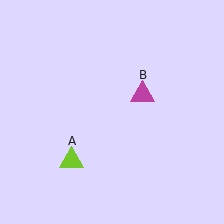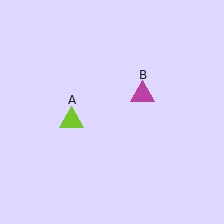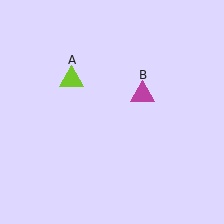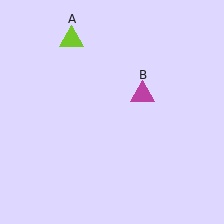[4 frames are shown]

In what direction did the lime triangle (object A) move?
The lime triangle (object A) moved up.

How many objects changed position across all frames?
1 object changed position: lime triangle (object A).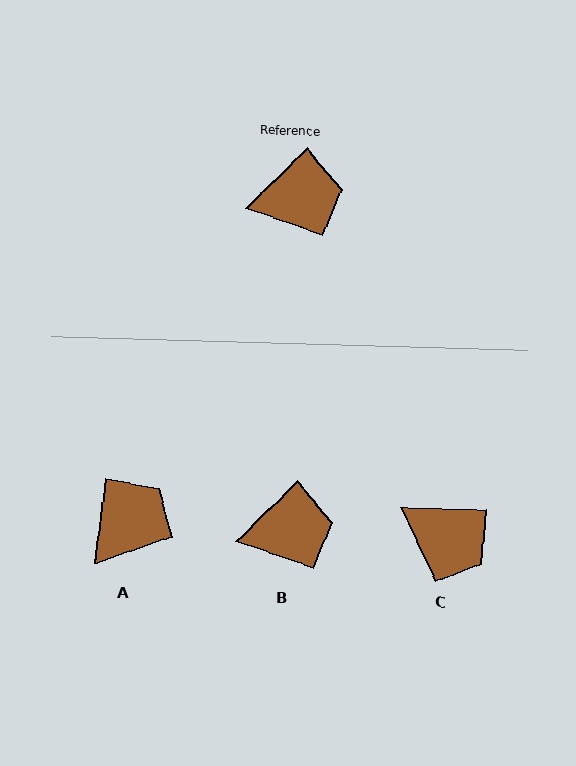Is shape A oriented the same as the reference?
No, it is off by about 38 degrees.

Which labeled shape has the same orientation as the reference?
B.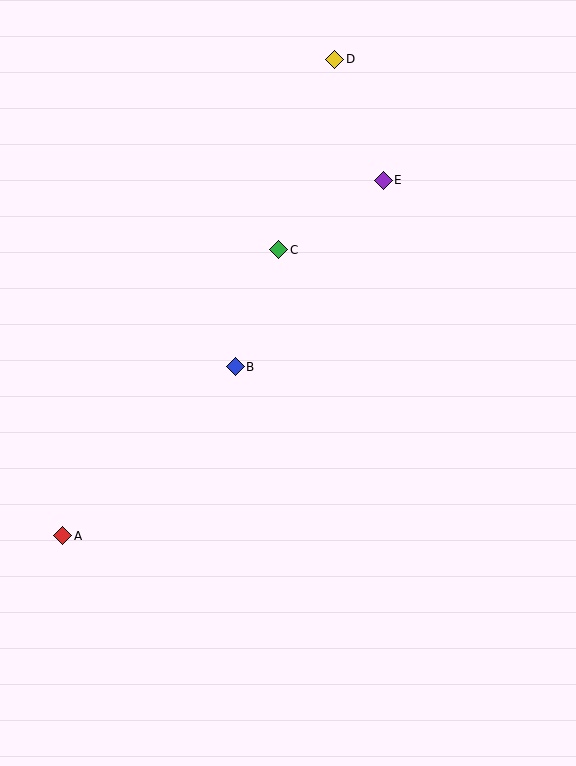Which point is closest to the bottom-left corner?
Point A is closest to the bottom-left corner.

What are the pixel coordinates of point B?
Point B is at (235, 367).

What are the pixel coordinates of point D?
Point D is at (335, 59).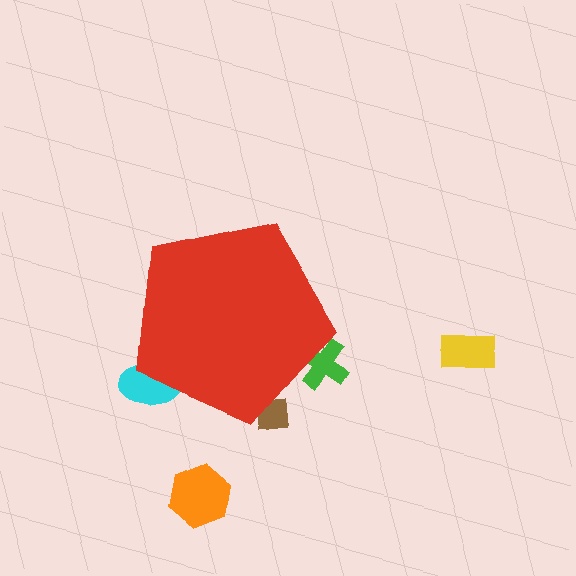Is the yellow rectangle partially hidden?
No, the yellow rectangle is fully visible.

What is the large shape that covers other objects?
A red pentagon.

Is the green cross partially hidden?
Yes, the green cross is partially hidden behind the red pentagon.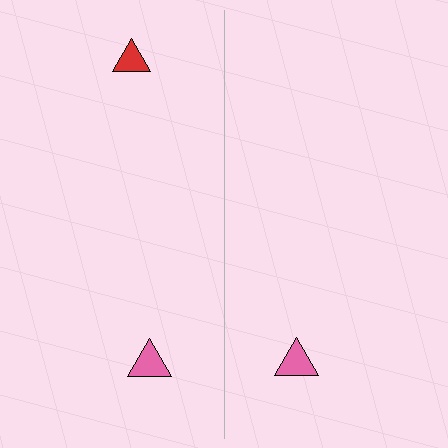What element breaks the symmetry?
A red triangle is missing from the right side.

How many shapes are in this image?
There are 3 shapes in this image.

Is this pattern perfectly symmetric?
No, the pattern is not perfectly symmetric. A red triangle is missing from the right side.